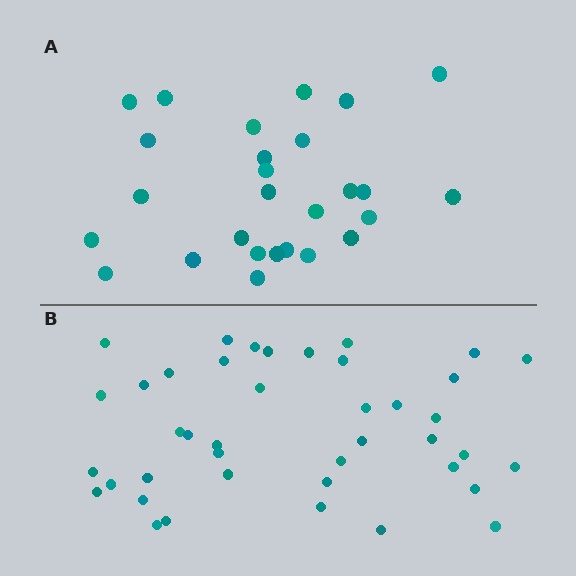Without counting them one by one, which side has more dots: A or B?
Region B (the bottom region) has more dots.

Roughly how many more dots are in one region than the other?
Region B has approximately 15 more dots than region A.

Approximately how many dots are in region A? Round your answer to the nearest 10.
About 30 dots. (The exact count is 27, which rounds to 30.)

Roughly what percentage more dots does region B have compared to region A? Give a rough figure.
About 50% more.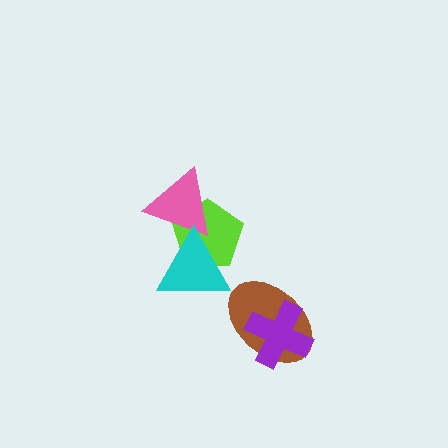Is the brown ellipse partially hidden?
Yes, it is partially covered by another shape.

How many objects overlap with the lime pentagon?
2 objects overlap with the lime pentagon.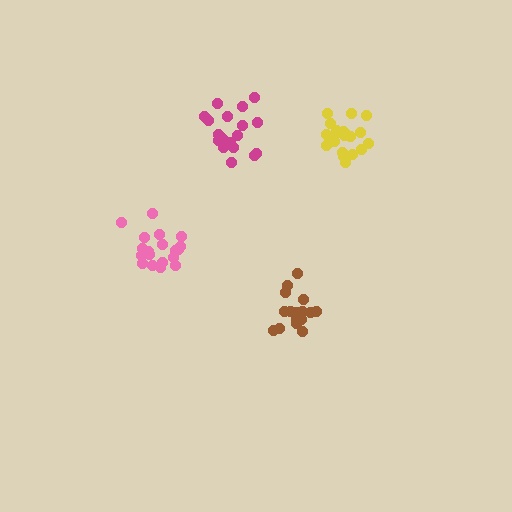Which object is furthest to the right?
The yellow cluster is rightmost.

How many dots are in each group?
Group 1: 20 dots, Group 2: 17 dots, Group 3: 19 dots, Group 4: 18 dots (74 total).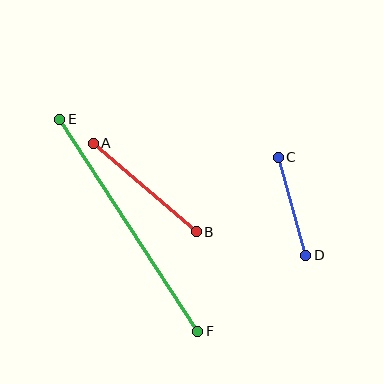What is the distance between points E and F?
The distance is approximately 253 pixels.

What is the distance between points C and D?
The distance is approximately 102 pixels.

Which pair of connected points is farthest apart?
Points E and F are farthest apart.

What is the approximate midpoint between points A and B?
The midpoint is at approximately (145, 188) pixels.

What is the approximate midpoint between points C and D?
The midpoint is at approximately (292, 206) pixels.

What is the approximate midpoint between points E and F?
The midpoint is at approximately (129, 225) pixels.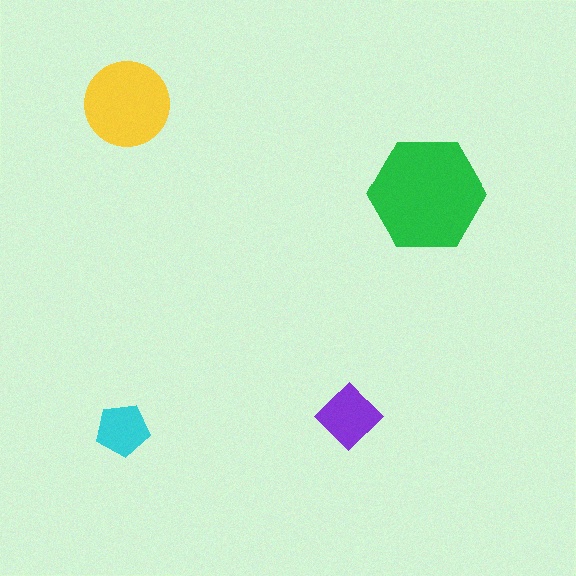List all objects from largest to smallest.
The green hexagon, the yellow circle, the purple diamond, the cyan pentagon.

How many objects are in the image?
There are 4 objects in the image.